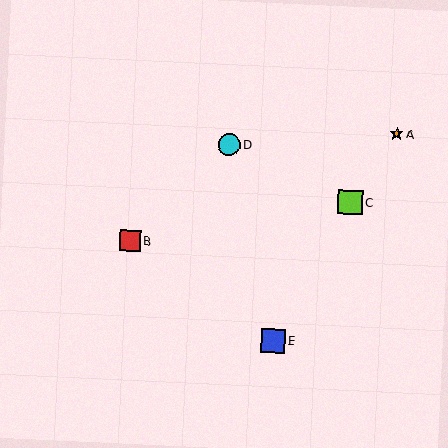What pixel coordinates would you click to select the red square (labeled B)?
Click at (130, 241) to select the red square B.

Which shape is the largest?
The lime square (labeled C) is the largest.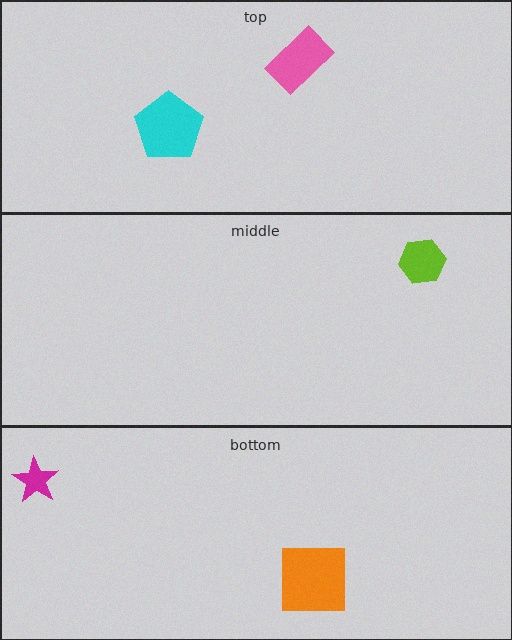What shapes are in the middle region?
The lime hexagon.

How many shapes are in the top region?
2.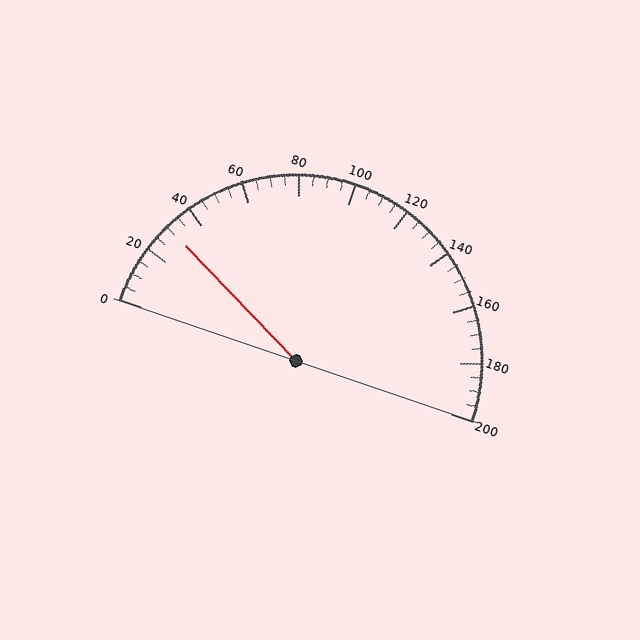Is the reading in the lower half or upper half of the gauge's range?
The reading is in the lower half of the range (0 to 200).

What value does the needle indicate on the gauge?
The needle indicates approximately 30.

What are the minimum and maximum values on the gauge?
The gauge ranges from 0 to 200.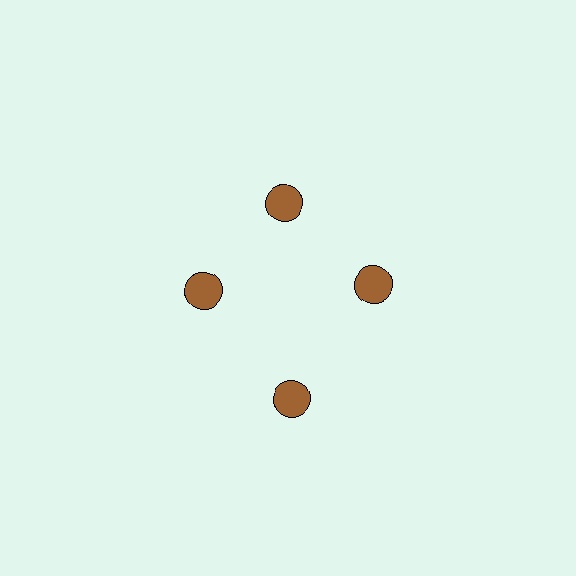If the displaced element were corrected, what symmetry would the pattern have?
It would have 4-fold rotational symmetry — the pattern would map onto itself every 90 degrees.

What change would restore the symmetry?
The symmetry would be restored by moving it inward, back onto the ring so that all 4 circles sit at equal angles and equal distance from the center.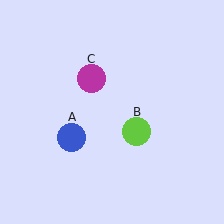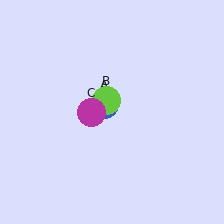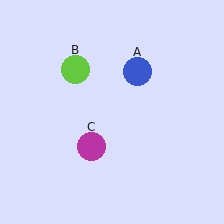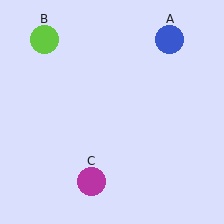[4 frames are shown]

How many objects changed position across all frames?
3 objects changed position: blue circle (object A), lime circle (object B), magenta circle (object C).